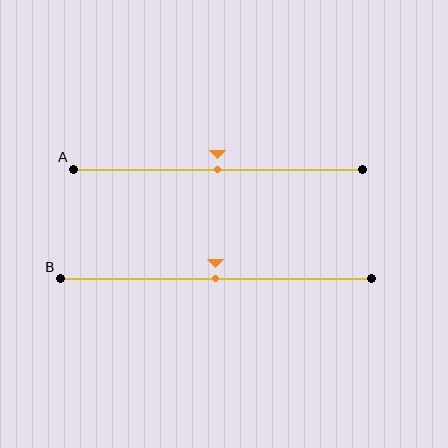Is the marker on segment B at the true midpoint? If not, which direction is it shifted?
Yes, the marker on segment B is at the true midpoint.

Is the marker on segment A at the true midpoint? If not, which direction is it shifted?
Yes, the marker on segment A is at the true midpoint.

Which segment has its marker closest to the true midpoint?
Segment A has its marker closest to the true midpoint.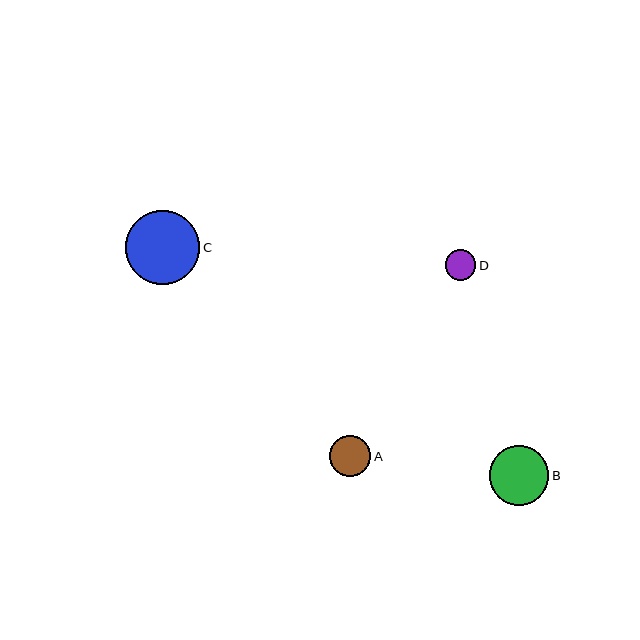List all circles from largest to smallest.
From largest to smallest: C, B, A, D.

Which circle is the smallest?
Circle D is the smallest with a size of approximately 31 pixels.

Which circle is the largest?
Circle C is the largest with a size of approximately 74 pixels.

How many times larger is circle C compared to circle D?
Circle C is approximately 2.4 times the size of circle D.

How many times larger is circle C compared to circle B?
Circle C is approximately 1.2 times the size of circle B.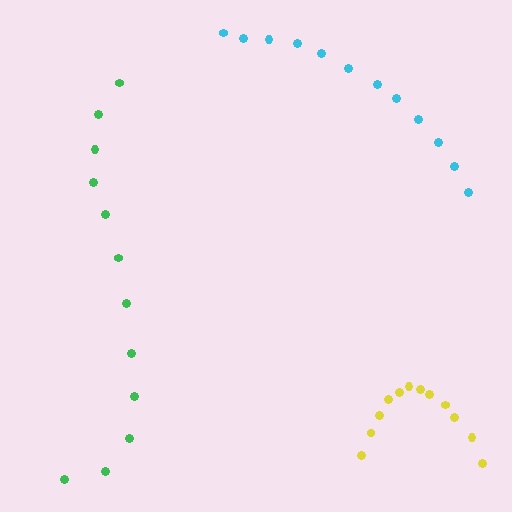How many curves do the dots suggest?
There are 3 distinct paths.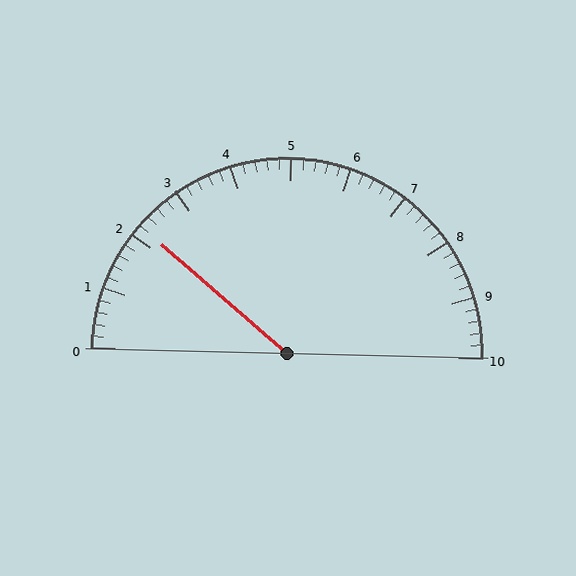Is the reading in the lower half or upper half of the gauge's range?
The reading is in the lower half of the range (0 to 10).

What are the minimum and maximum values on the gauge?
The gauge ranges from 0 to 10.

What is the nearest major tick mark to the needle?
The nearest major tick mark is 2.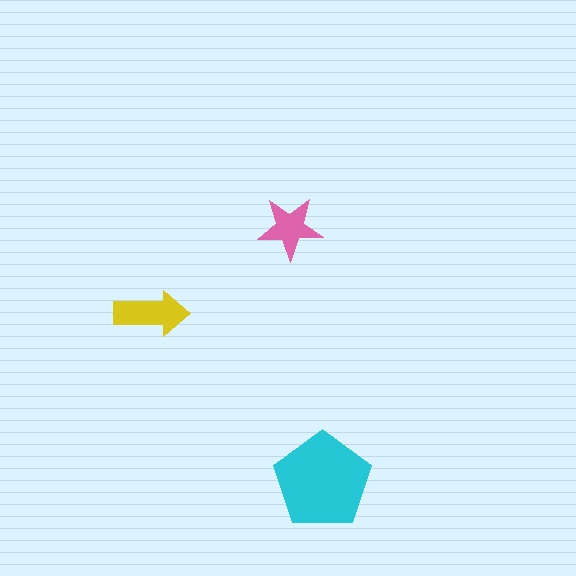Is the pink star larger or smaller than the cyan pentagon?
Smaller.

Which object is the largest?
The cyan pentagon.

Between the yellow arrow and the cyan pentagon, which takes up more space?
The cyan pentagon.